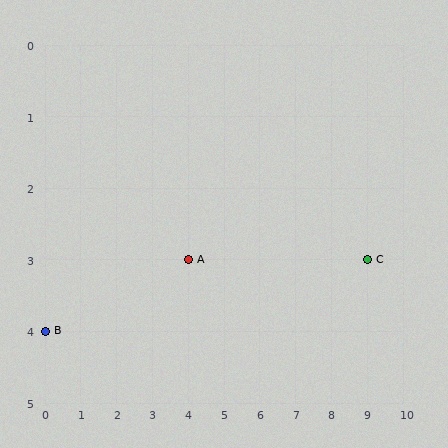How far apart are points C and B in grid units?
Points C and B are 9 columns and 1 row apart (about 9.1 grid units diagonally).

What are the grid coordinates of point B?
Point B is at grid coordinates (0, 4).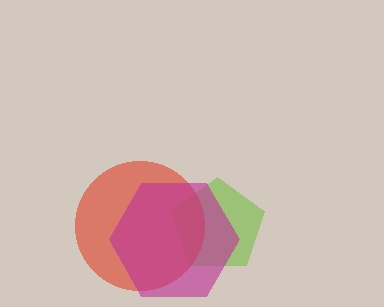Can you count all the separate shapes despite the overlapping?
Yes, there are 3 separate shapes.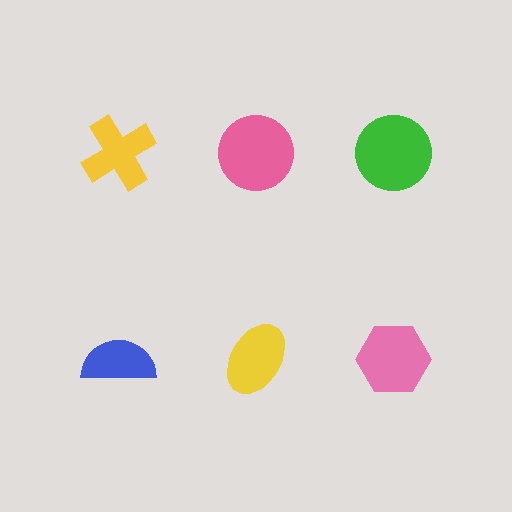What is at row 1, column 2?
A pink circle.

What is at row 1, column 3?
A green circle.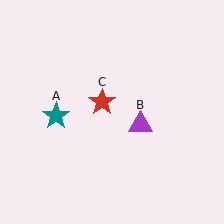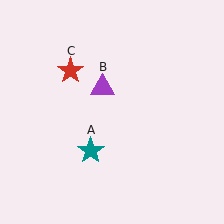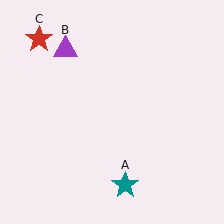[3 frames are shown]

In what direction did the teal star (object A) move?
The teal star (object A) moved down and to the right.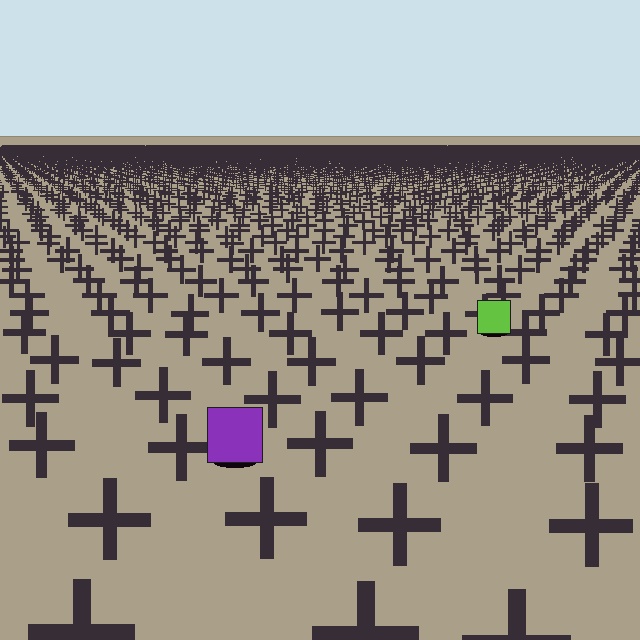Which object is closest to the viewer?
The purple square is closest. The texture marks near it are larger and more spread out.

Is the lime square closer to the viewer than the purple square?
No. The purple square is closer — you can tell from the texture gradient: the ground texture is coarser near it.